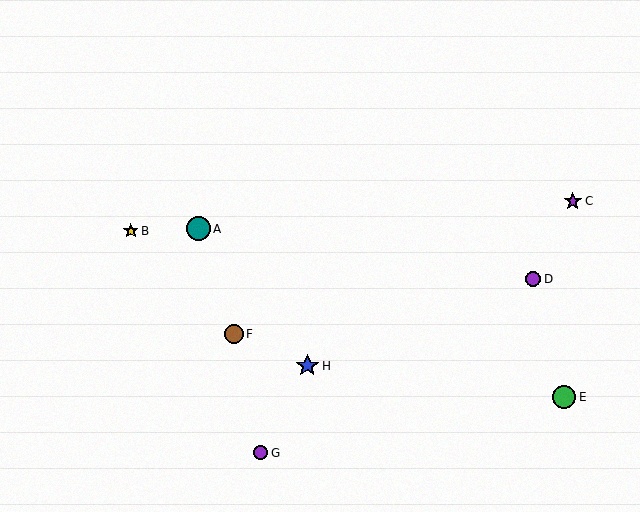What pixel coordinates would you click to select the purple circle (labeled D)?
Click at (533, 279) to select the purple circle D.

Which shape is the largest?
The teal circle (labeled A) is the largest.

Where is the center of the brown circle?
The center of the brown circle is at (234, 334).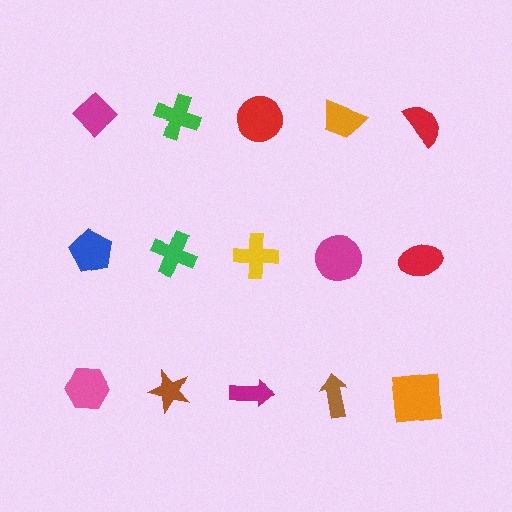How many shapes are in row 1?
5 shapes.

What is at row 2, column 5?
A red ellipse.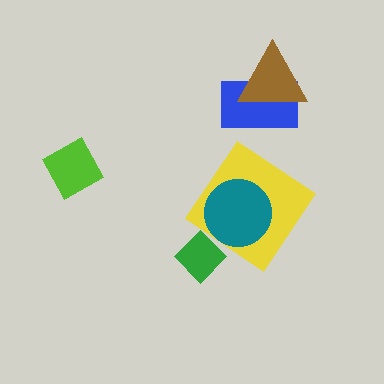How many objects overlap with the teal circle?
1 object overlaps with the teal circle.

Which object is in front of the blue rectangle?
The brown triangle is in front of the blue rectangle.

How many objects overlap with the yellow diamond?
1 object overlaps with the yellow diamond.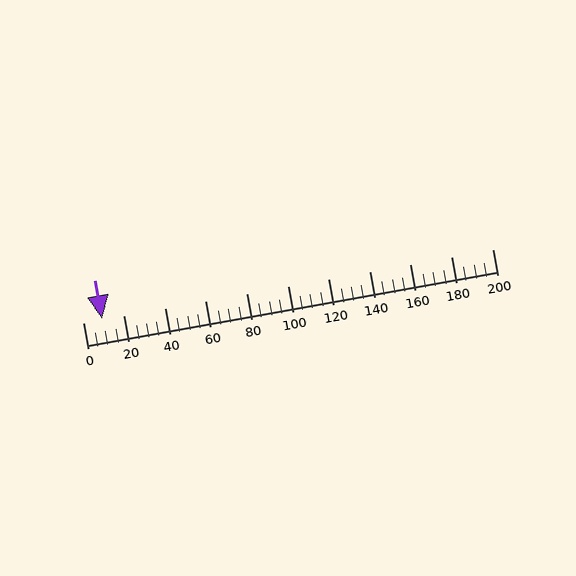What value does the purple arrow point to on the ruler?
The purple arrow points to approximately 10.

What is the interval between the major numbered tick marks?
The major tick marks are spaced 20 units apart.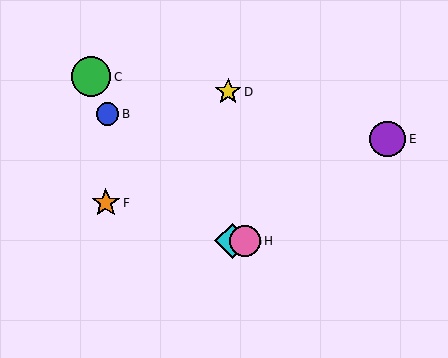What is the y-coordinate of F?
Object F is at y≈203.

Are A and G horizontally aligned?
Yes, both are at y≈241.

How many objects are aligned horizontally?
3 objects (A, G, H) are aligned horizontally.